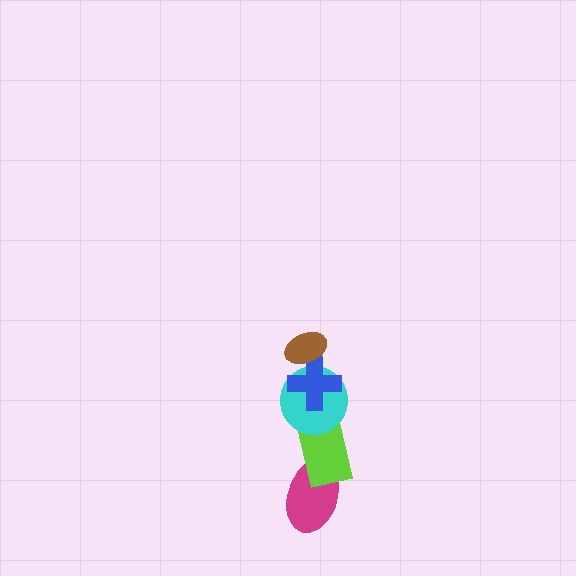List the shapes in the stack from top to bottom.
From top to bottom: the brown ellipse, the blue cross, the cyan circle, the lime rectangle, the magenta ellipse.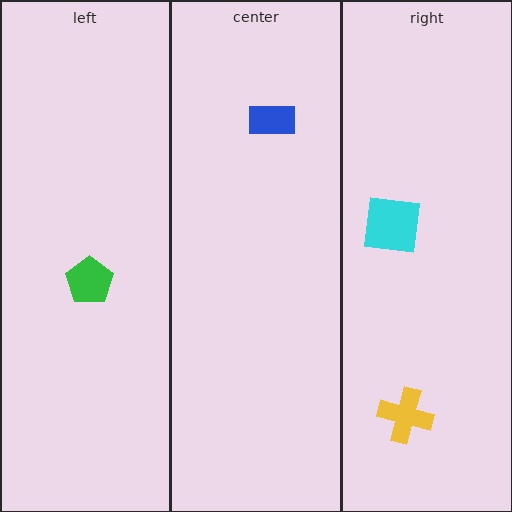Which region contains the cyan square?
The right region.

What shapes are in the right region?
The yellow cross, the cyan square.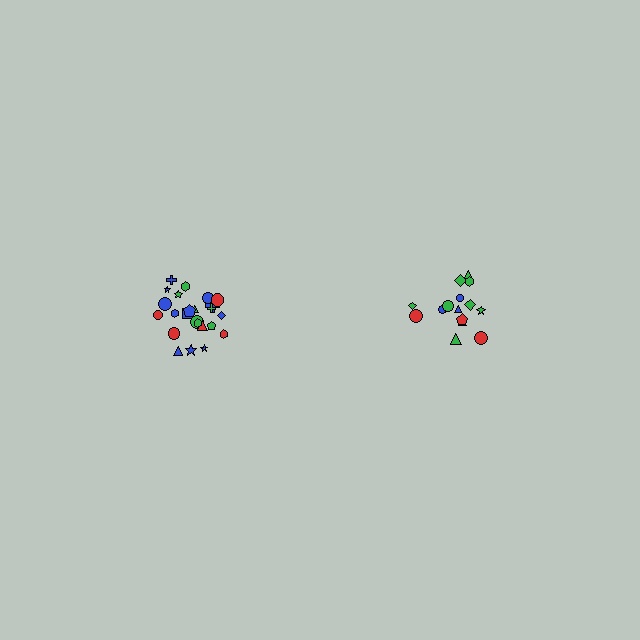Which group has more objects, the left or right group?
The left group.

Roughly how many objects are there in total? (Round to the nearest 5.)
Roughly 40 objects in total.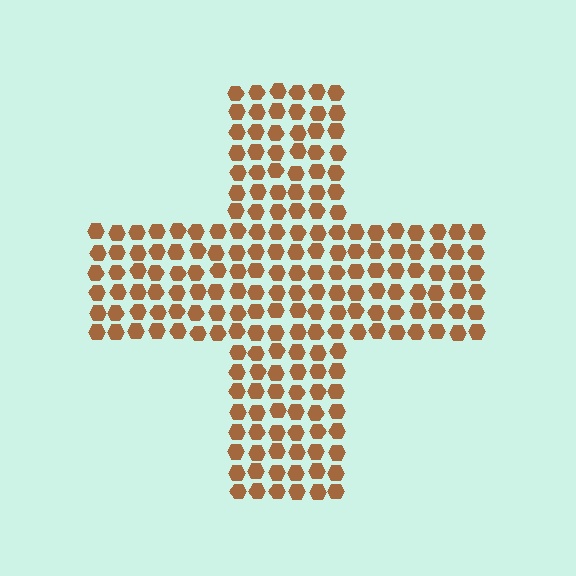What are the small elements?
The small elements are hexagons.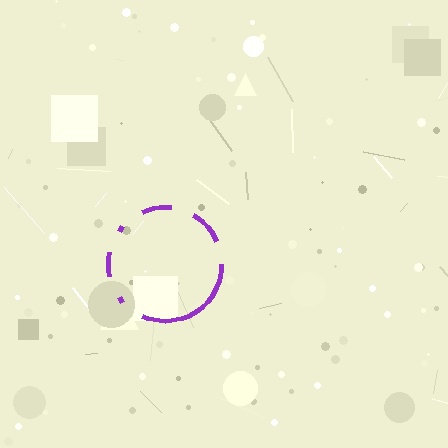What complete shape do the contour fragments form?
The contour fragments form a circle.